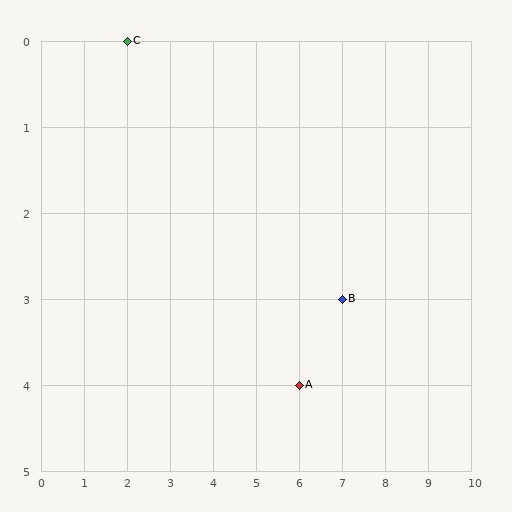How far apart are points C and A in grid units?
Points C and A are 4 columns and 4 rows apart (about 5.7 grid units diagonally).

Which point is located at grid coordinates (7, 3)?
Point B is at (7, 3).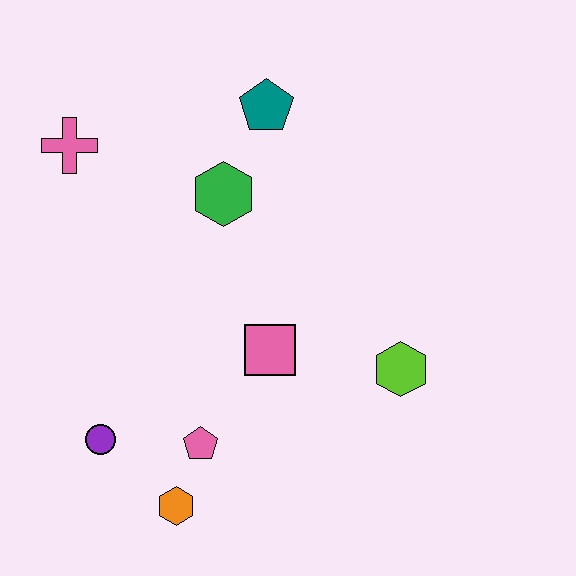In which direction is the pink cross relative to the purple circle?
The pink cross is above the purple circle.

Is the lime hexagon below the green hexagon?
Yes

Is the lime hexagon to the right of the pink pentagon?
Yes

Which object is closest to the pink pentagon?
The orange hexagon is closest to the pink pentagon.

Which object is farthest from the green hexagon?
The orange hexagon is farthest from the green hexagon.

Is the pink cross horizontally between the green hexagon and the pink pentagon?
No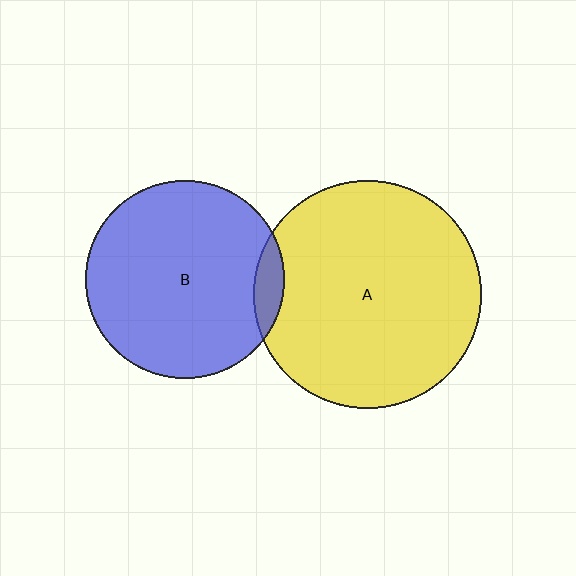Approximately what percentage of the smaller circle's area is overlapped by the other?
Approximately 5%.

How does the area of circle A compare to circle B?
Approximately 1.3 times.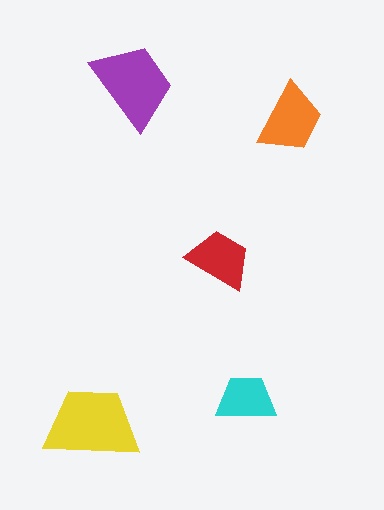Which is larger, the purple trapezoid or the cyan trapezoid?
The purple one.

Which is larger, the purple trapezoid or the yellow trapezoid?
The yellow one.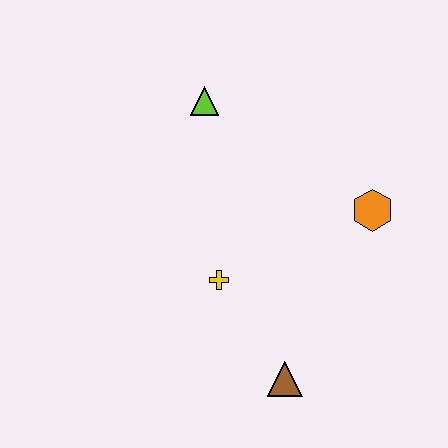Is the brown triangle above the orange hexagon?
No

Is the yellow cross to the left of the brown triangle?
Yes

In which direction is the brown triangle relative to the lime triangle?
The brown triangle is below the lime triangle.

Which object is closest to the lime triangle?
The yellow cross is closest to the lime triangle.